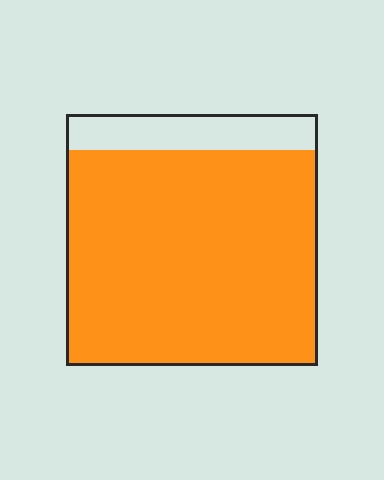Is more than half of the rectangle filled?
Yes.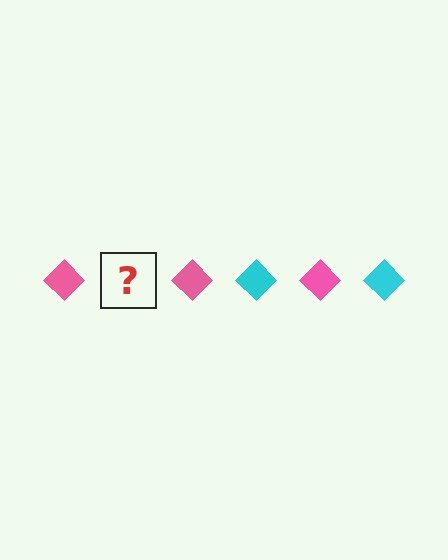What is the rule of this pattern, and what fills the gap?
The rule is that the pattern cycles through pink, cyan diamonds. The gap should be filled with a cyan diamond.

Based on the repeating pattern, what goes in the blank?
The blank should be a cyan diamond.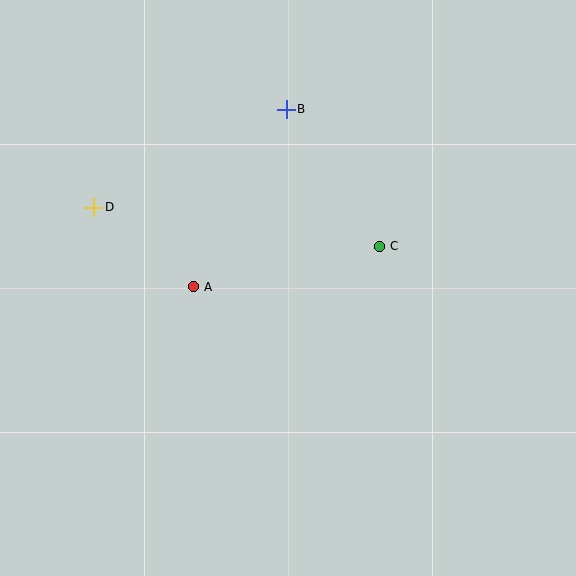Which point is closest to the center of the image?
Point A at (193, 287) is closest to the center.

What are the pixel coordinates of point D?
Point D is at (94, 207).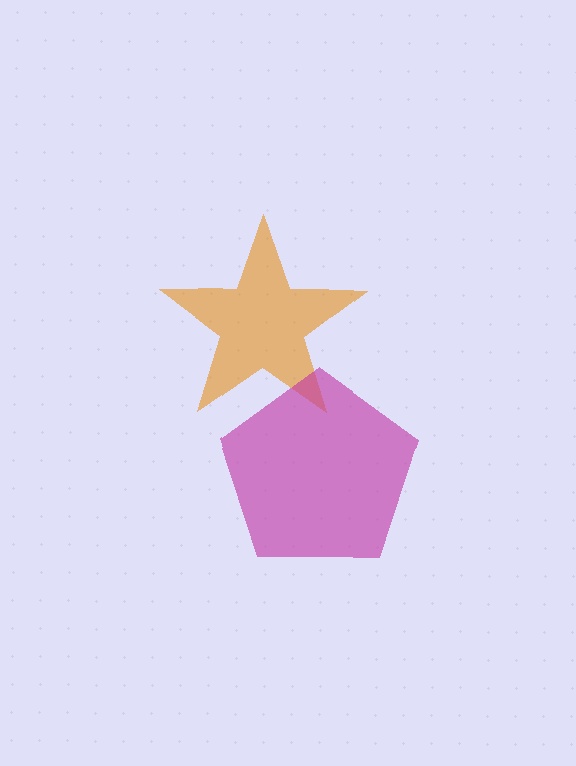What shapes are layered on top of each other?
The layered shapes are: an orange star, a magenta pentagon.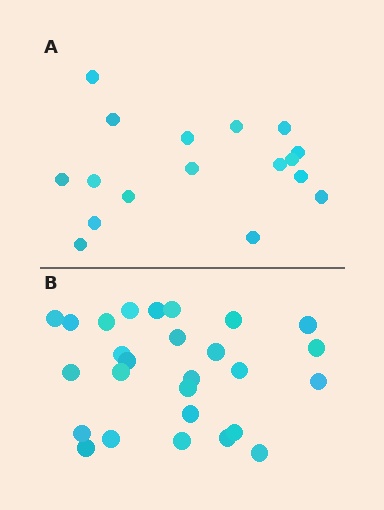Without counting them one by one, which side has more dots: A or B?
Region B (the bottom region) has more dots.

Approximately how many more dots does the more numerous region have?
Region B has roughly 10 or so more dots than region A.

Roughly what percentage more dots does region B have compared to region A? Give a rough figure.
About 60% more.